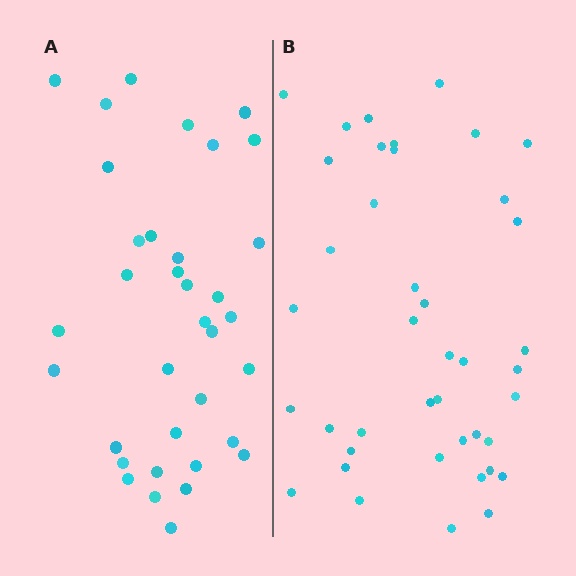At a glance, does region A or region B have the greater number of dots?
Region B (the right region) has more dots.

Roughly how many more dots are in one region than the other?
Region B has about 6 more dots than region A.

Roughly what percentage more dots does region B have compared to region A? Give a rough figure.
About 15% more.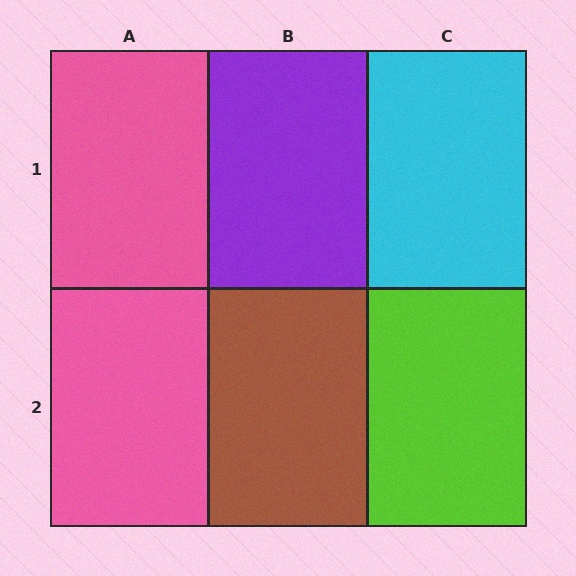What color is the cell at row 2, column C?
Lime.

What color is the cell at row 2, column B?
Brown.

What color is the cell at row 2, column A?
Pink.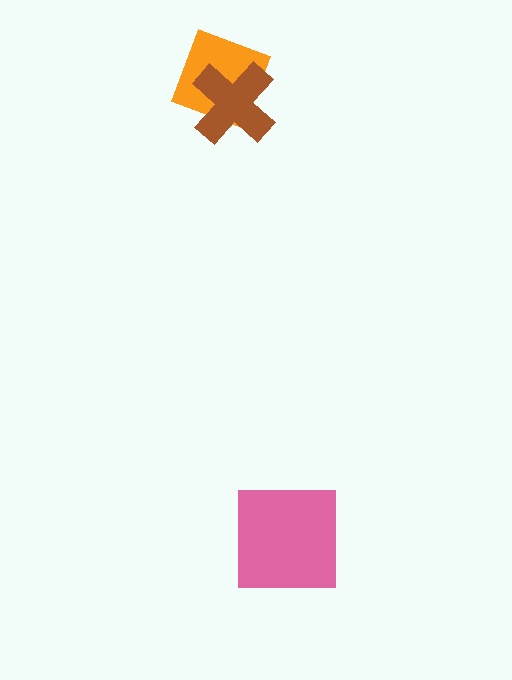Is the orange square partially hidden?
Yes, it is partially covered by another shape.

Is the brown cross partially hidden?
No, no other shape covers it.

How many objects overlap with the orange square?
1 object overlaps with the orange square.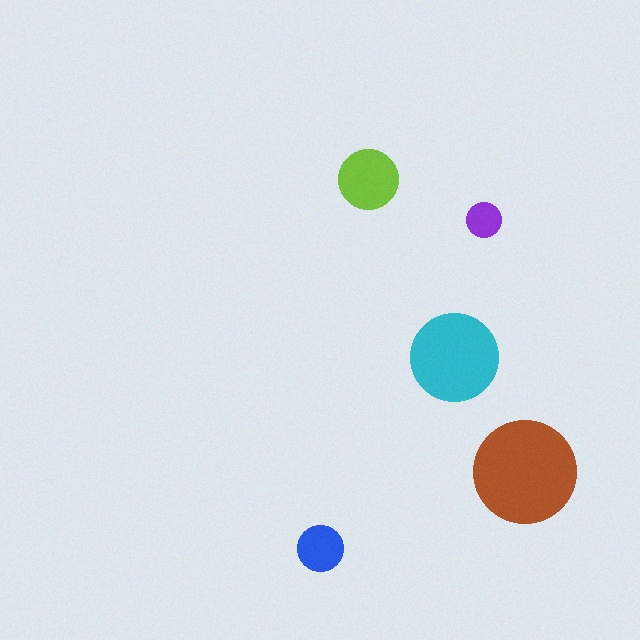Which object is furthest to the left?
The blue circle is leftmost.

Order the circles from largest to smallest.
the brown one, the cyan one, the lime one, the blue one, the purple one.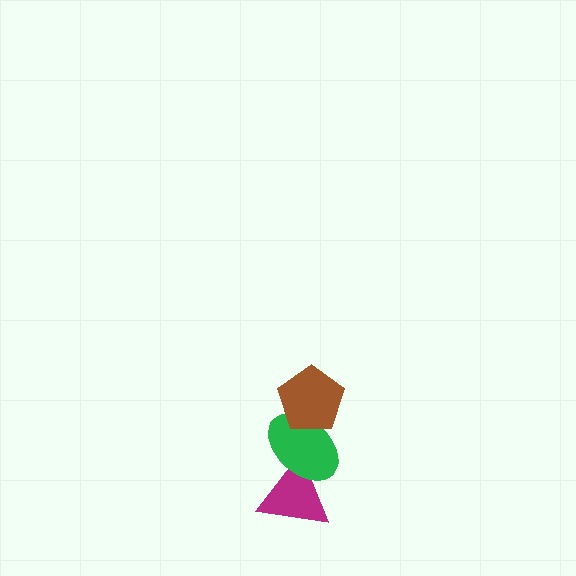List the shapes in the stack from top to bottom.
From top to bottom: the brown pentagon, the green ellipse, the magenta triangle.